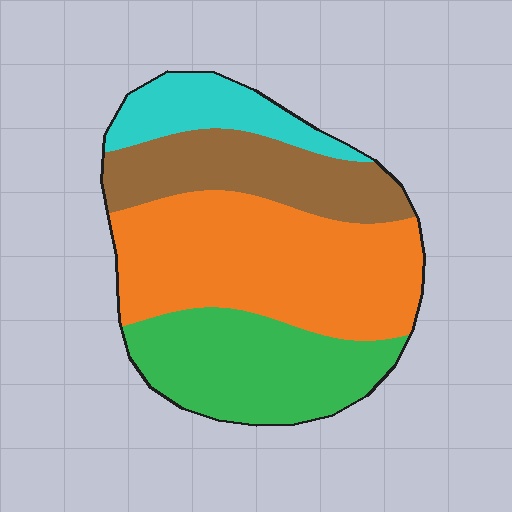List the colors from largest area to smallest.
From largest to smallest: orange, green, brown, cyan.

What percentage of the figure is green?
Green takes up about one quarter (1/4) of the figure.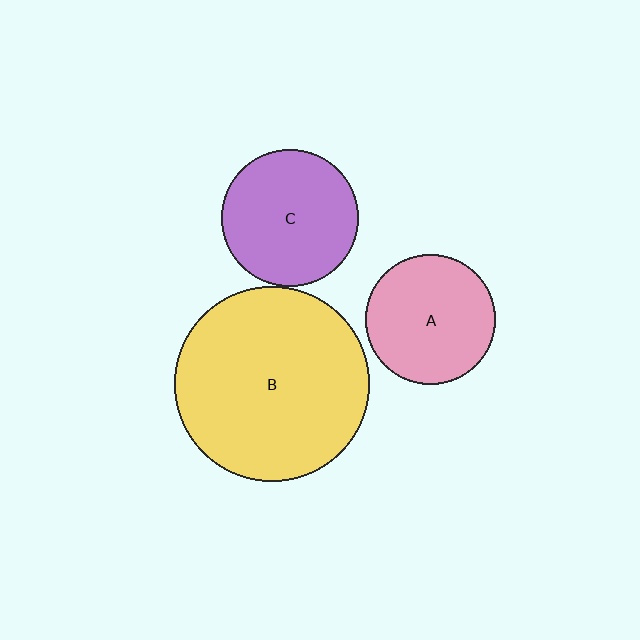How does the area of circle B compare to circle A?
Approximately 2.3 times.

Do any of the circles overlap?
No, none of the circles overlap.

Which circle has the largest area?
Circle B (yellow).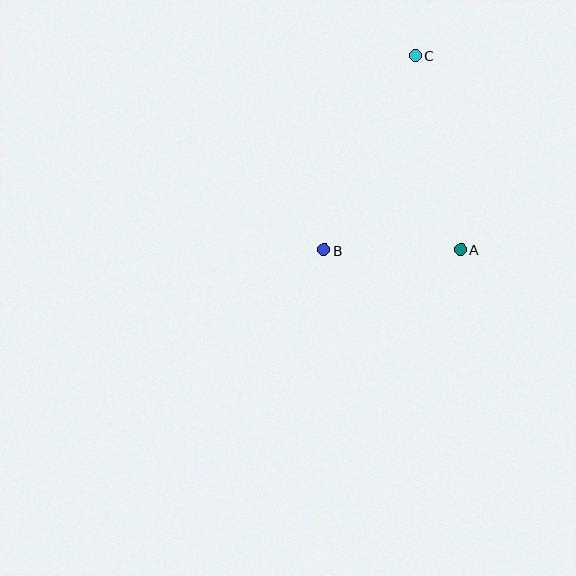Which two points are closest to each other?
Points A and B are closest to each other.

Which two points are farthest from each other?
Points B and C are farthest from each other.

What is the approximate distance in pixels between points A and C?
The distance between A and C is approximately 199 pixels.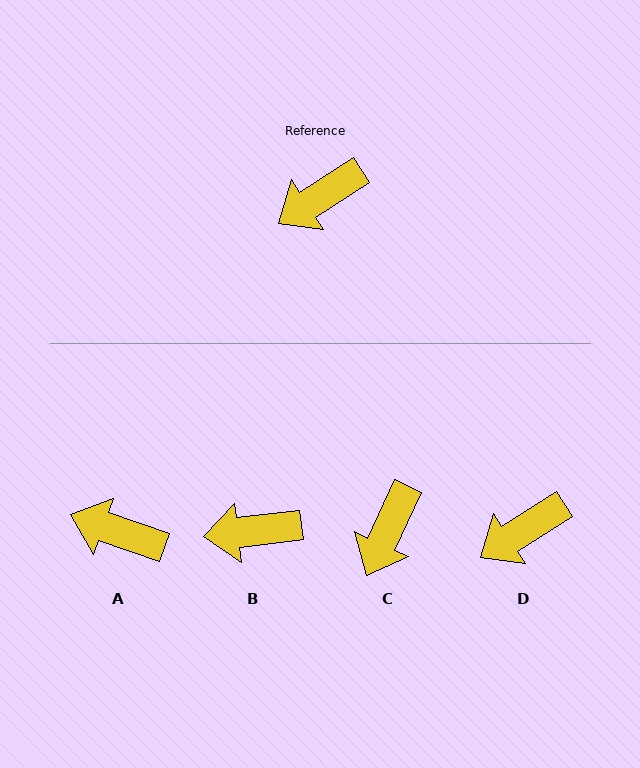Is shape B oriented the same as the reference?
No, it is off by about 26 degrees.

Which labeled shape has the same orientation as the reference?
D.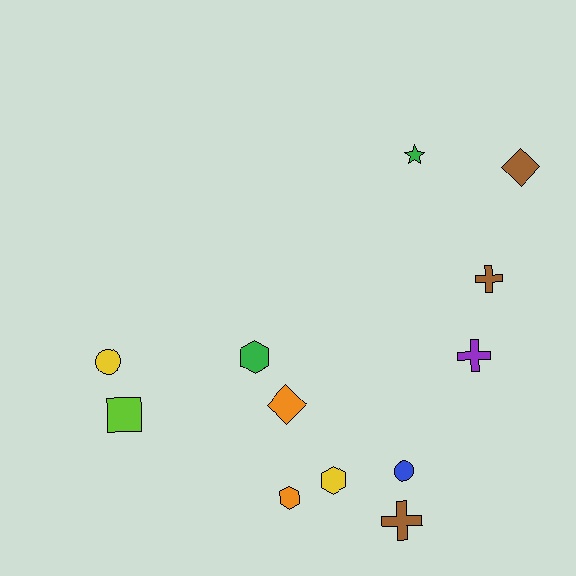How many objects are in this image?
There are 12 objects.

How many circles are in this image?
There are 2 circles.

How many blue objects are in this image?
There is 1 blue object.